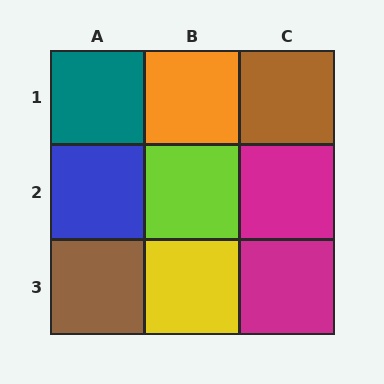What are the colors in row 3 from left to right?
Brown, yellow, magenta.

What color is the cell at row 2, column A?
Blue.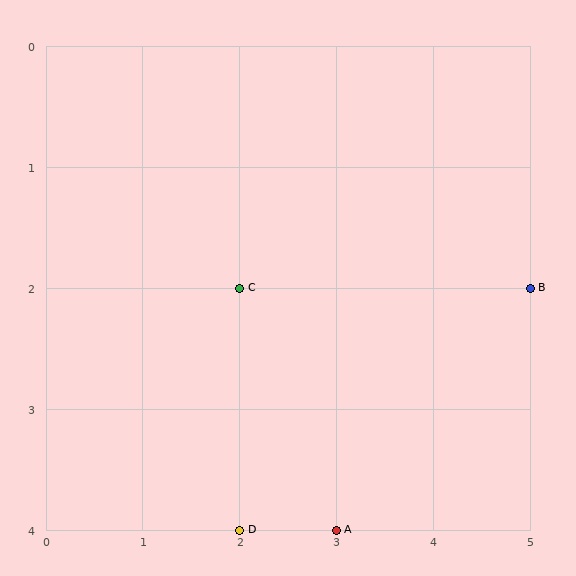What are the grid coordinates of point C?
Point C is at grid coordinates (2, 2).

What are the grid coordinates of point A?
Point A is at grid coordinates (3, 4).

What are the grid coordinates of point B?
Point B is at grid coordinates (5, 2).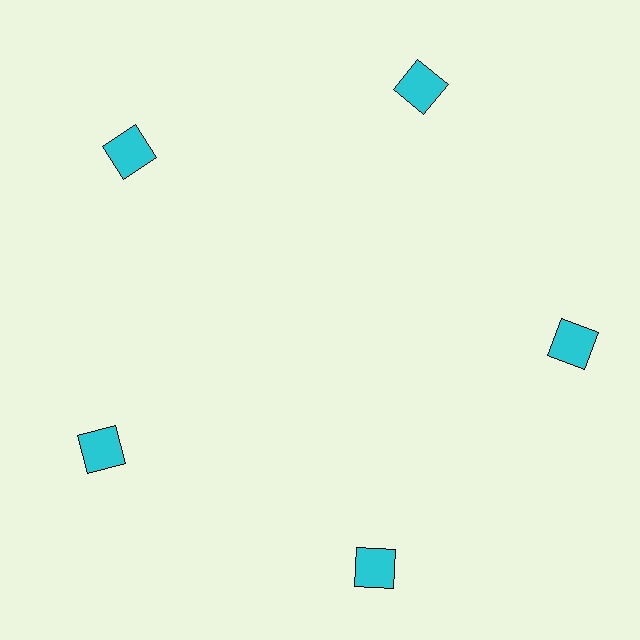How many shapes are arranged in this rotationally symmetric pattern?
There are 5 shapes, arranged in 5 groups of 1.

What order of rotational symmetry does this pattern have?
This pattern has 5-fold rotational symmetry.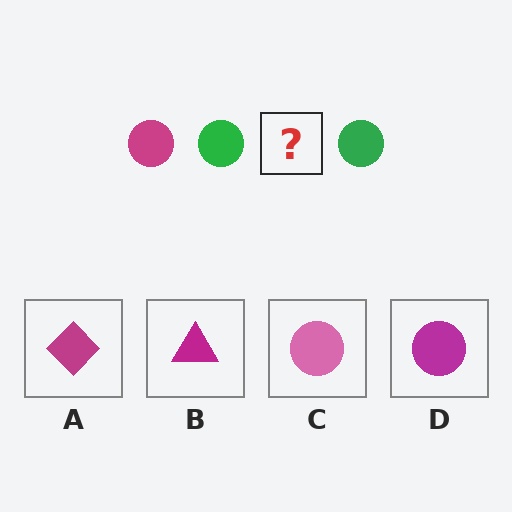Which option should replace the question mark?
Option D.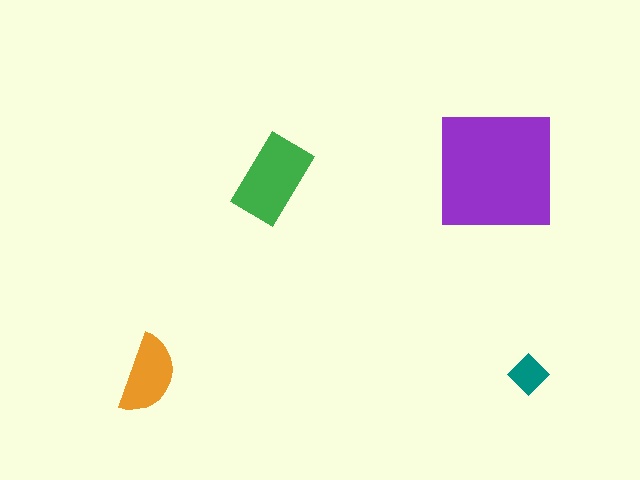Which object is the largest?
The purple square.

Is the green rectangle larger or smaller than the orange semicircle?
Larger.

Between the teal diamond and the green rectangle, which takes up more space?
The green rectangle.